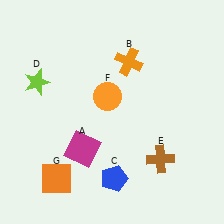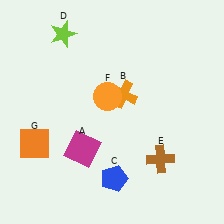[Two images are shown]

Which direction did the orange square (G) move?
The orange square (G) moved up.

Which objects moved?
The objects that moved are: the orange cross (B), the lime star (D), the orange square (G).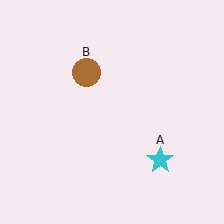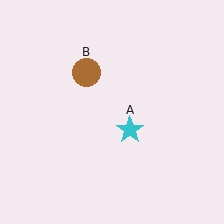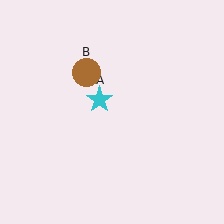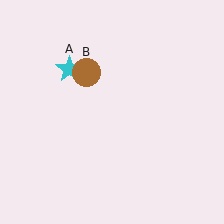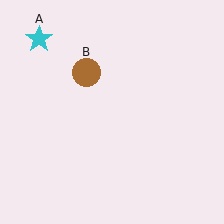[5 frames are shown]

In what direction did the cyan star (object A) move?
The cyan star (object A) moved up and to the left.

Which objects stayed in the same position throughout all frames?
Brown circle (object B) remained stationary.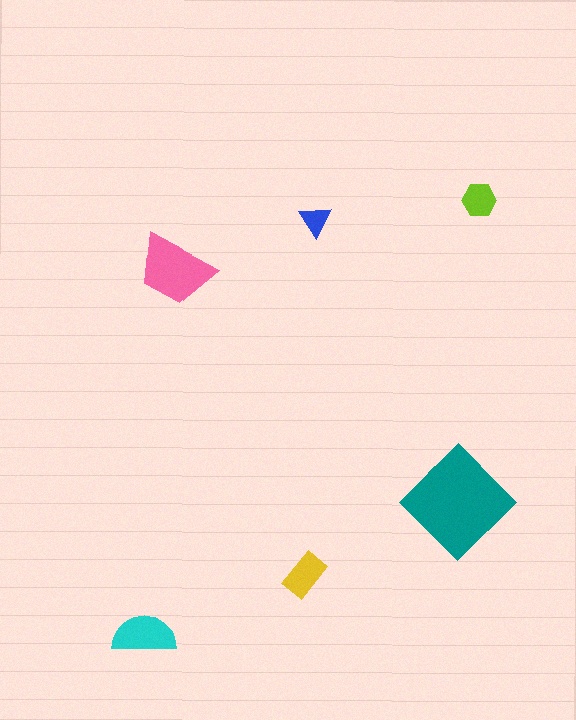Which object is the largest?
The teal diamond.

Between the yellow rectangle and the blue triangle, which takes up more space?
The yellow rectangle.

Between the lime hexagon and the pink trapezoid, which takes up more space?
The pink trapezoid.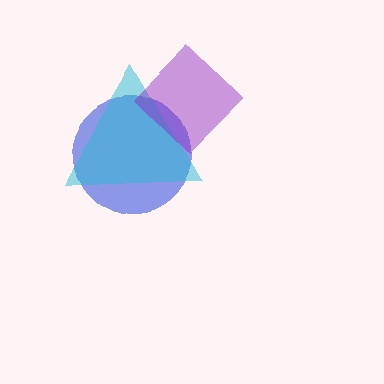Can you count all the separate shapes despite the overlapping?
Yes, there are 3 separate shapes.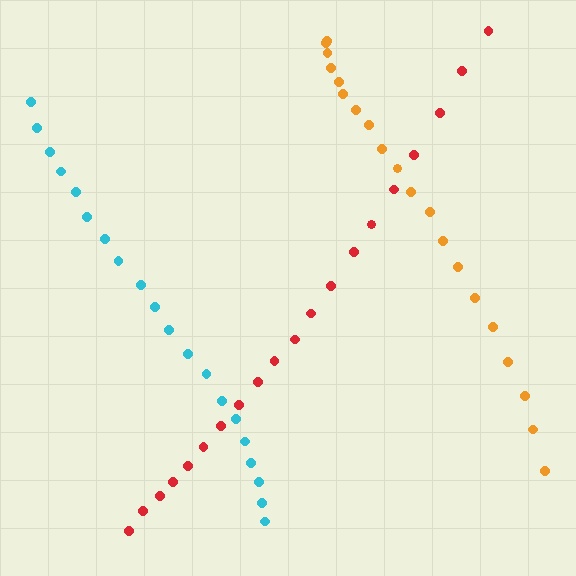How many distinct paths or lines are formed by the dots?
There are 3 distinct paths.